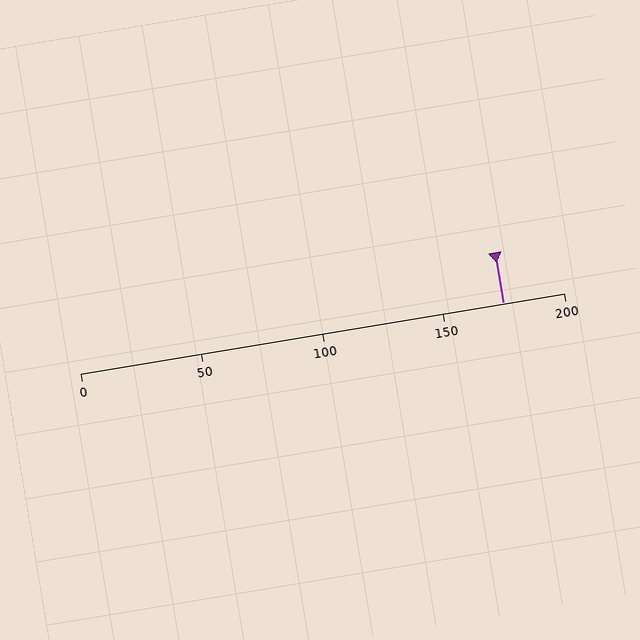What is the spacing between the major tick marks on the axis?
The major ticks are spaced 50 apart.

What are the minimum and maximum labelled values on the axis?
The axis runs from 0 to 200.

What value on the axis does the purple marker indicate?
The marker indicates approximately 175.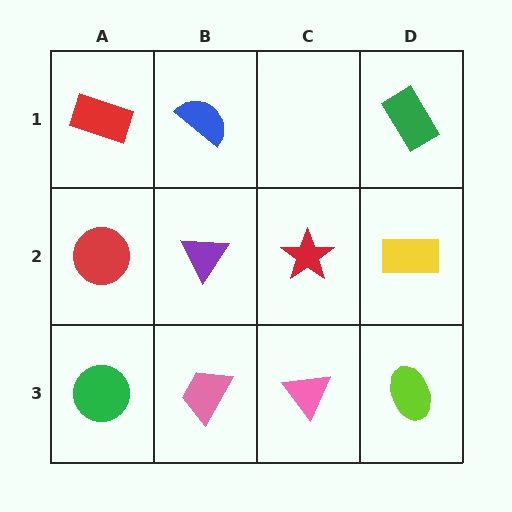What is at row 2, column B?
A purple triangle.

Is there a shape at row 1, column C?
No, that cell is empty.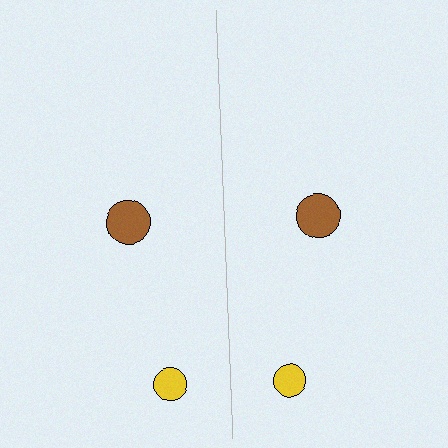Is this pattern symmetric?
Yes, this pattern has bilateral (reflection) symmetry.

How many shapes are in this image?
There are 4 shapes in this image.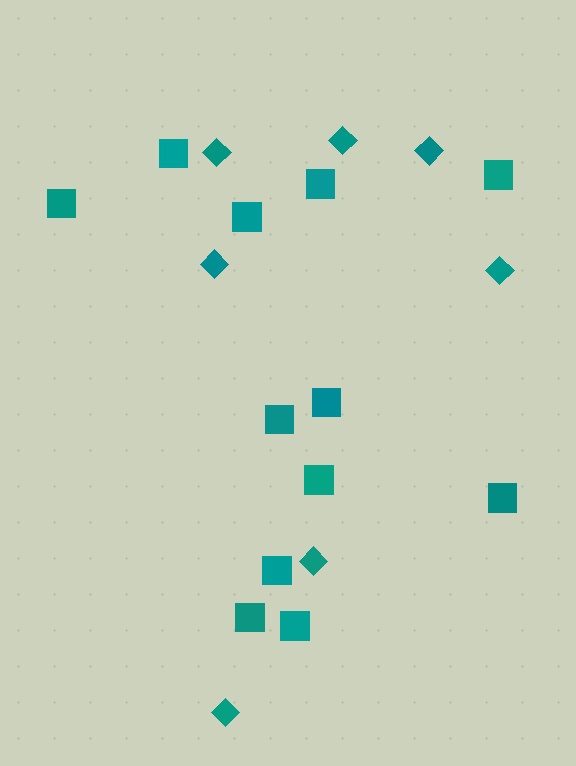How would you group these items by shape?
There are 2 groups: one group of diamonds (7) and one group of squares (12).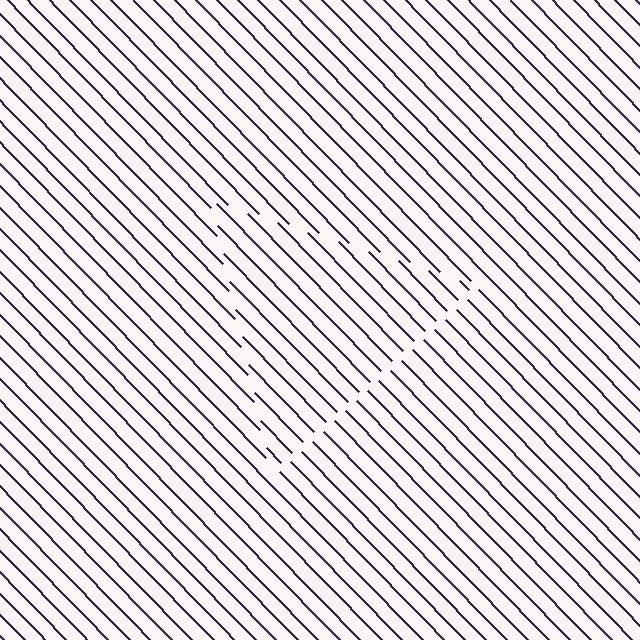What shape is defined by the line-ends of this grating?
An illusory triangle. The interior of the shape contains the same grating, shifted by half a period — the contour is defined by the phase discontinuity where line-ends from the inner and outer gratings abut.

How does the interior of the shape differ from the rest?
The interior of the shape contains the same grating, shifted by half a period — the contour is defined by the phase discontinuity where line-ends from the inner and outer gratings abut.